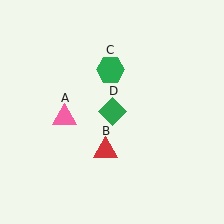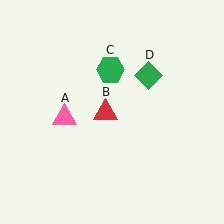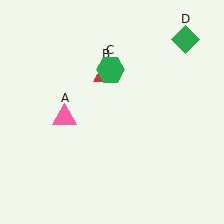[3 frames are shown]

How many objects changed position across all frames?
2 objects changed position: red triangle (object B), green diamond (object D).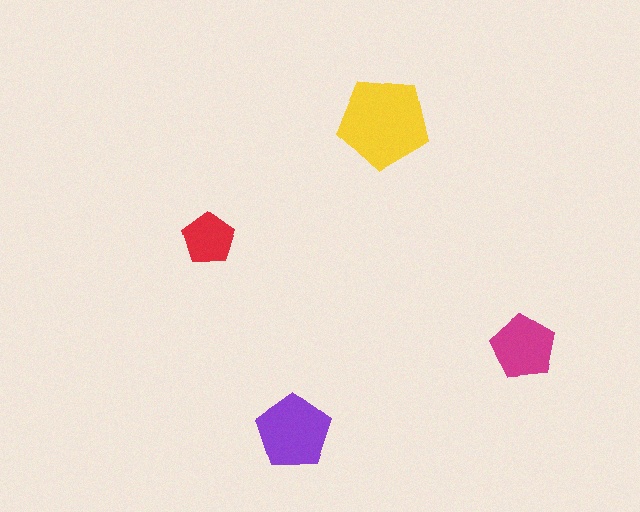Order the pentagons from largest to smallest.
the yellow one, the purple one, the magenta one, the red one.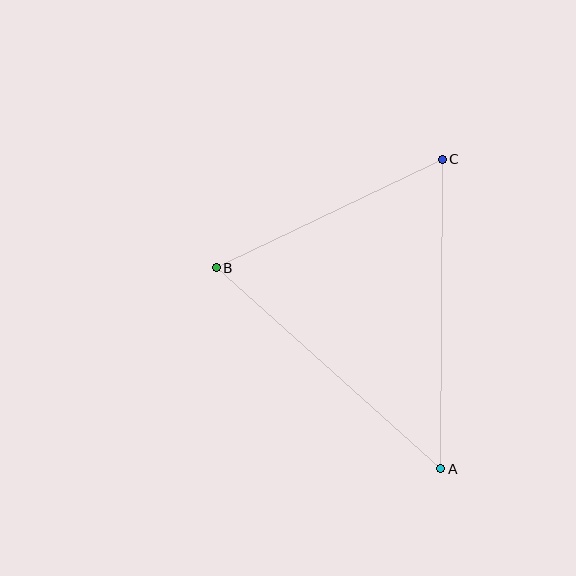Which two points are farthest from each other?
Points A and C are farthest from each other.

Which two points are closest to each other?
Points B and C are closest to each other.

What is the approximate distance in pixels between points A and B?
The distance between A and B is approximately 301 pixels.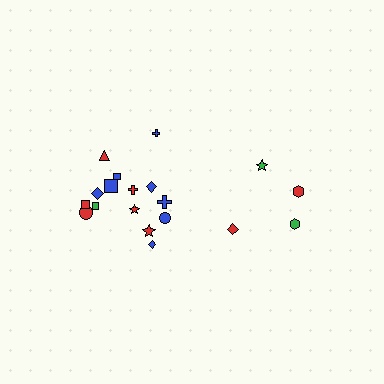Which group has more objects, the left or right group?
The left group.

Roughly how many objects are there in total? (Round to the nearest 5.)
Roughly 20 objects in total.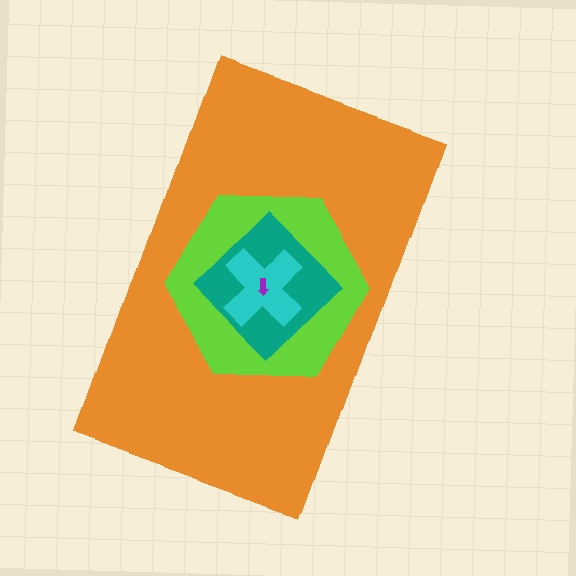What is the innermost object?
The purple arrow.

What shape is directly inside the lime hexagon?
The teal diamond.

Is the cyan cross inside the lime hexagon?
Yes.